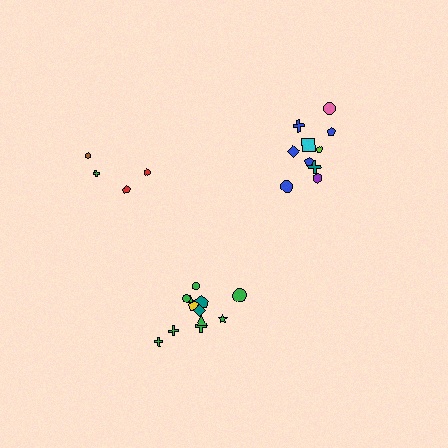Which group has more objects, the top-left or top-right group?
The top-right group.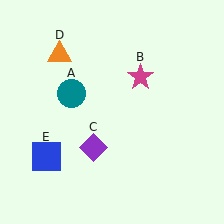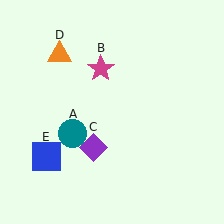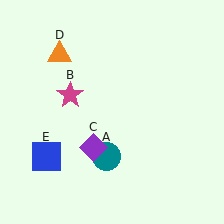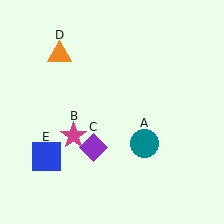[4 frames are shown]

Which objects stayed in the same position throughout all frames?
Purple diamond (object C) and orange triangle (object D) and blue square (object E) remained stationary.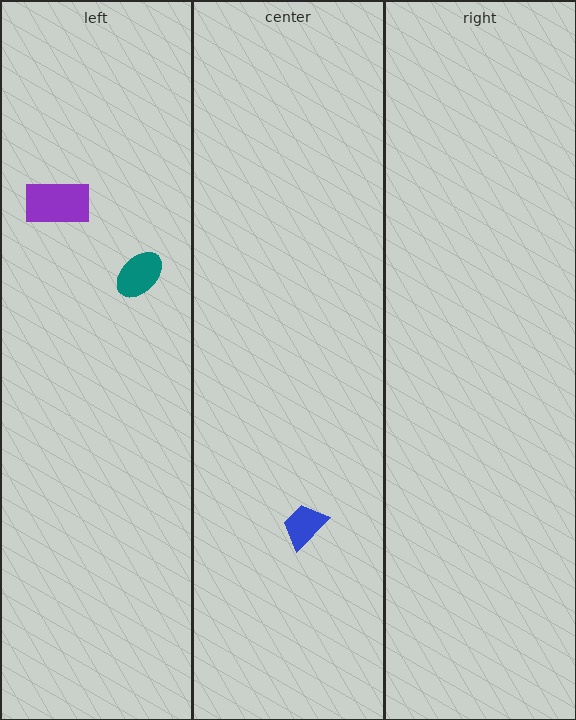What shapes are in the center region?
The blue trapezoid.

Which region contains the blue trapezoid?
The center region.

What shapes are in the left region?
The teal ellipse, the purple rectangle.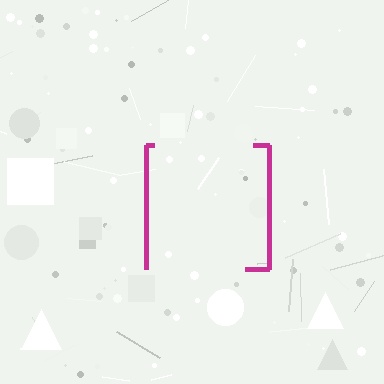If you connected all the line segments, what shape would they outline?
They would outline a square.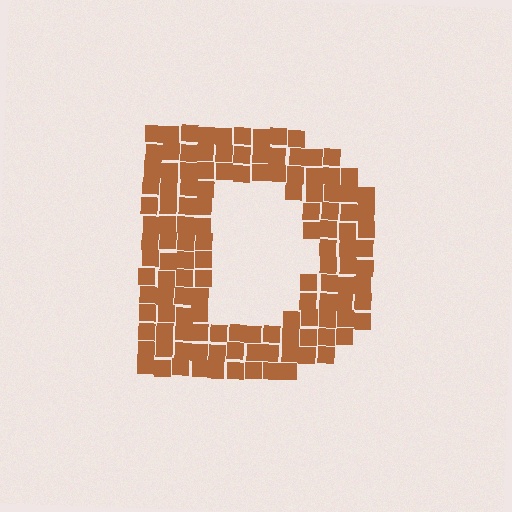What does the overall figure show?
The overall figure shows the letter D.